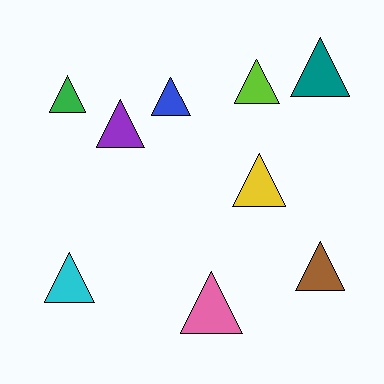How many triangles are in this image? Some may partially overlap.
There are 9 triangles.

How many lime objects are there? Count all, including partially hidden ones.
There is 1 lime object.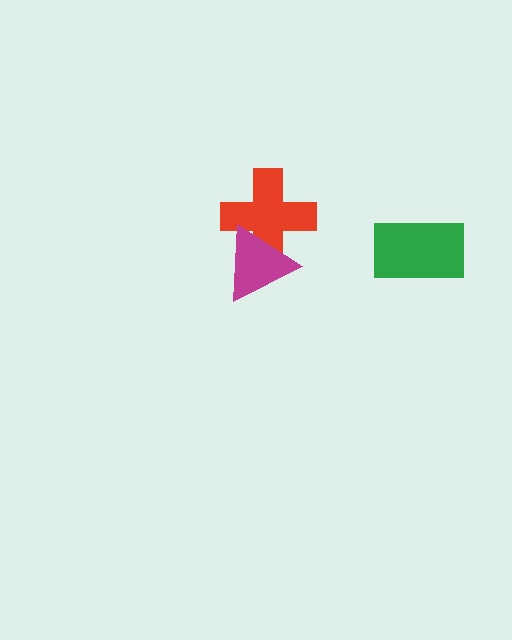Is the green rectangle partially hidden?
No, no other shape covers it.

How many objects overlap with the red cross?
1 object overlaps with the red cross.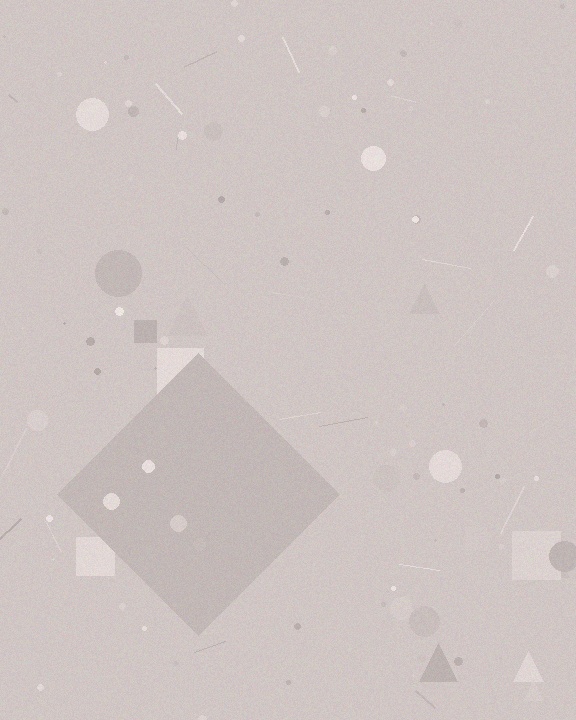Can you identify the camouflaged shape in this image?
The camouflaged shape is a diamond.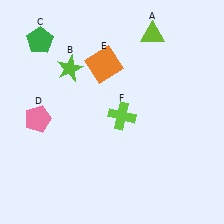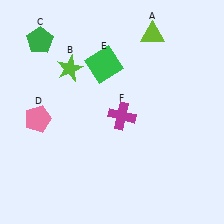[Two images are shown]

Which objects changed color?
E changed from orange to green. F changed from lime to magenta.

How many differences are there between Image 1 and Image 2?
There are 2 differences between the two images.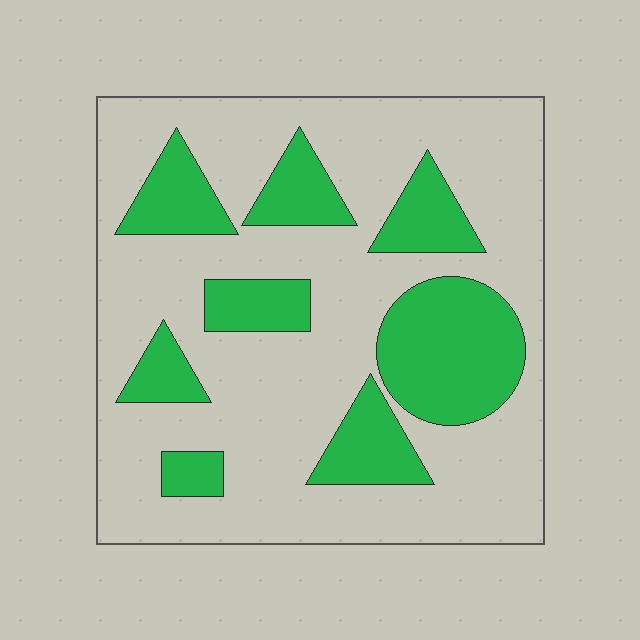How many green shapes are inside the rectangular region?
8.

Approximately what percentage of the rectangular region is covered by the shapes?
Approximately 30%.